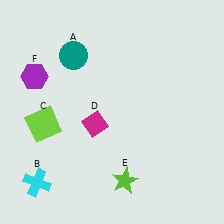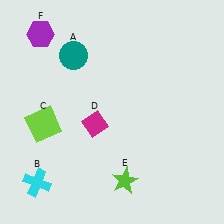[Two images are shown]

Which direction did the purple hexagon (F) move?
The purple hexagon (F) moved up.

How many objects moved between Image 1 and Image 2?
1 object moved between the two images.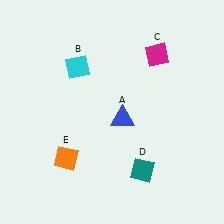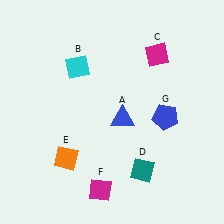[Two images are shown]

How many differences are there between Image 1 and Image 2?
There are 2 differences between the two images.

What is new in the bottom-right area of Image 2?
A blue pentagon (G) was added in the bottom-right area of Image 2.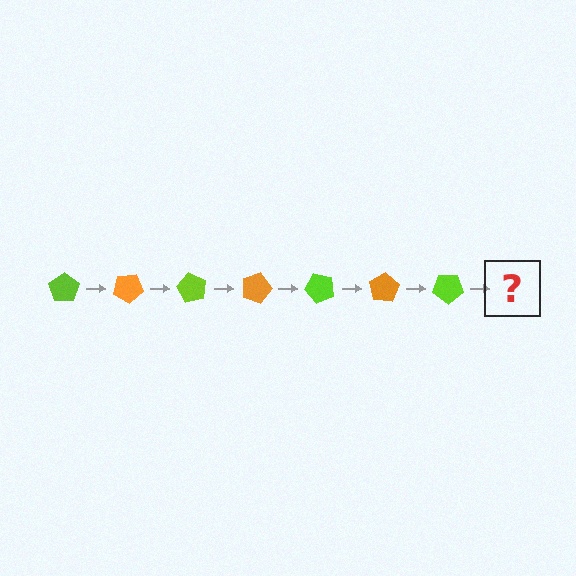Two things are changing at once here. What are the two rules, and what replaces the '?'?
The two rules are that it rotates 30 degrees each step and the color cycles through lime and orange. The '?' should be an orange pentagon, rotated 210 degrees from the start.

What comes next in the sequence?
The next element should be an orange pentagon, rotated 210 degrees from the start.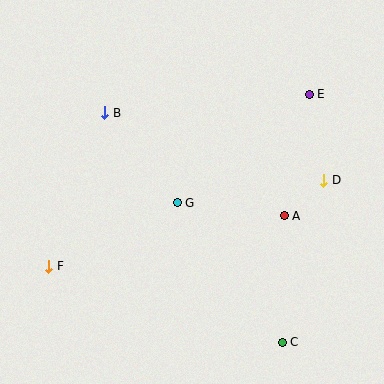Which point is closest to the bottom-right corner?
Point C is closest to the bottom-right corner.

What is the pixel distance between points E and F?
The distance between E and F is 312 pixels.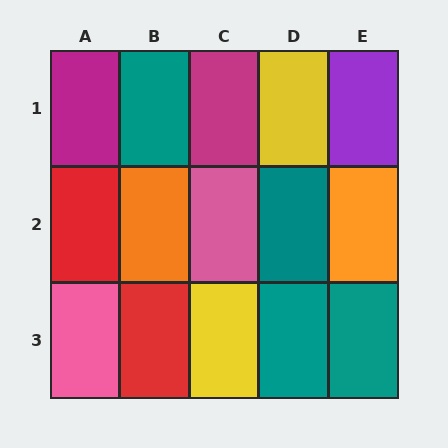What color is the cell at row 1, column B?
Teal.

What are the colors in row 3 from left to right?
Pink, red, yellow, teal, teal.